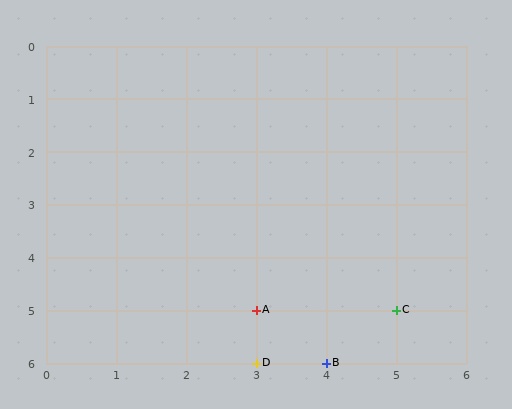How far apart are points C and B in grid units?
Points C and B are 1 column and 1 row apart (about 1.4 grid units diagonally).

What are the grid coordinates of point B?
Point B is at grid coordinates (4, 6).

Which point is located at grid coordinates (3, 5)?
Point A is at (3, 5).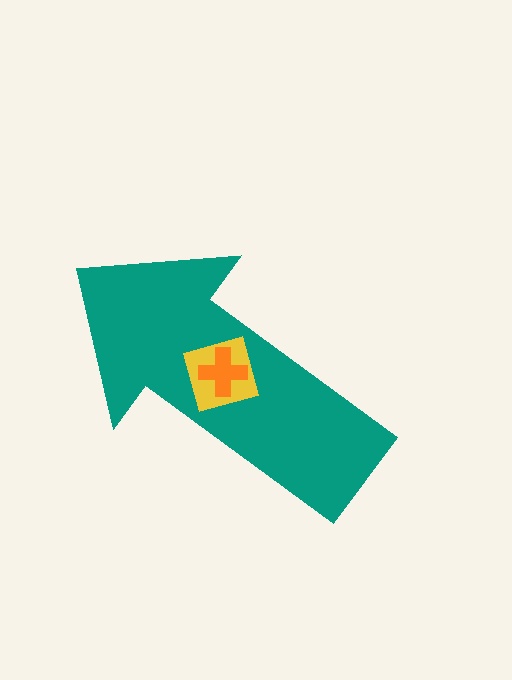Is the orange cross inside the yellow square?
Yes.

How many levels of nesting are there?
3.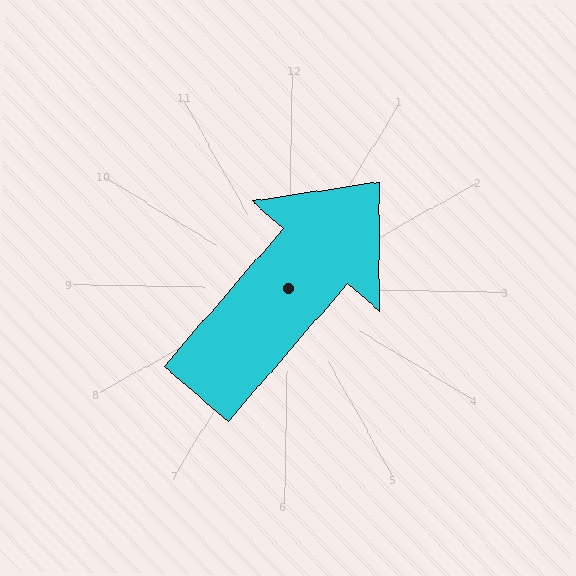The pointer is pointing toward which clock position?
Roughly 1 o'clock.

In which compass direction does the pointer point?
Northeast.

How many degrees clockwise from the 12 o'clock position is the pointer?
Approximately 40 degrees.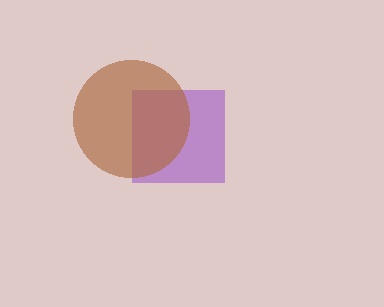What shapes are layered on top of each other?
The layered shapes are: a purple square, a brown circle.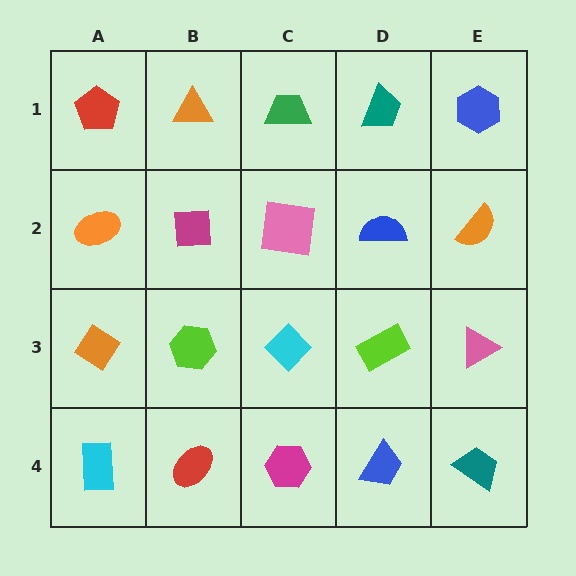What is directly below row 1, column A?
An orange ellipse.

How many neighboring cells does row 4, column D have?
3.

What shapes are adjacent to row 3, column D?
A blue semicircle (row 2, column D), a blue trapezoid (row 4, column D), a cyan diamond (row 3, column C), a pink triangle (row 3, column E).